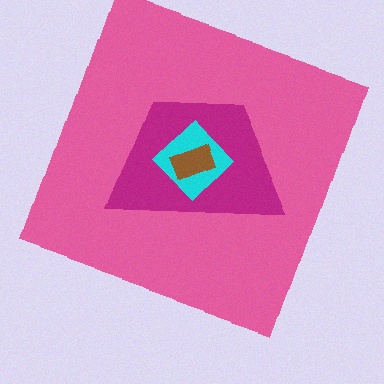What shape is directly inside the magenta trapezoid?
The cyan diamond.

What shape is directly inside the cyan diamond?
The brown rectangle.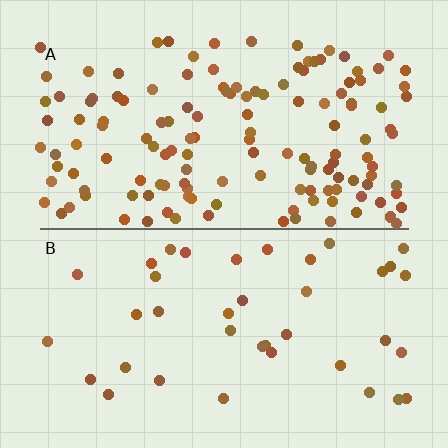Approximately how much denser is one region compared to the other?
Approximately 3.6× — region A over region B.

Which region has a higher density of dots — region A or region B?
A (the top).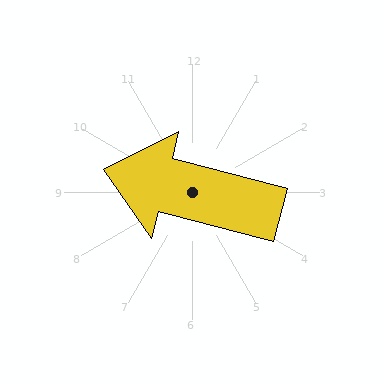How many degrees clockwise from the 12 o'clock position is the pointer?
Approximately 284 degrees.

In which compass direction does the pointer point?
West.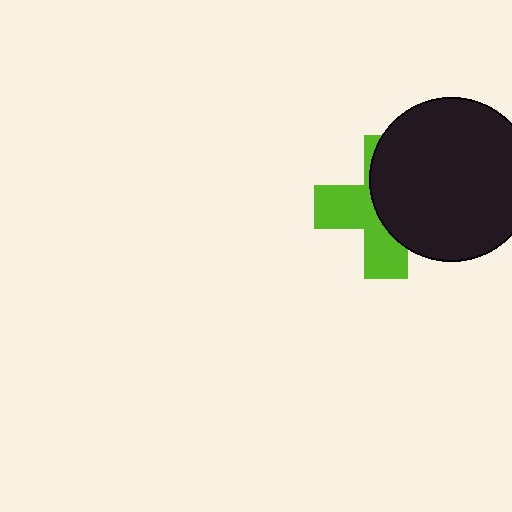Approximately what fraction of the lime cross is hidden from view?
Roughly 52% of the lime cross is hidden behind the black circle.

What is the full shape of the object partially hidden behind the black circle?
The partially hidden object is a lime cross.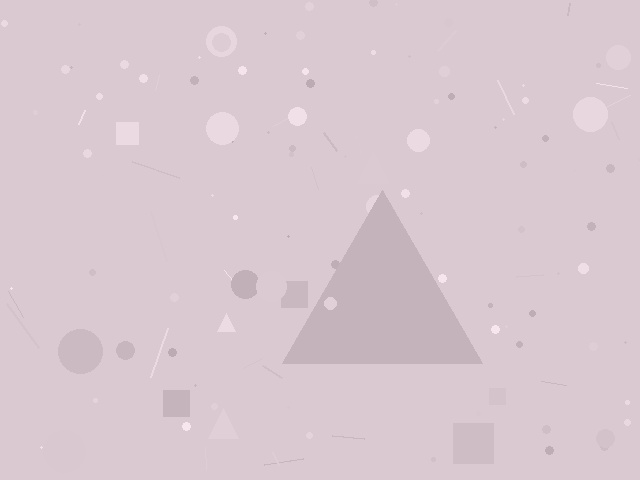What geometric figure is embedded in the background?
A triangle is embedded in the background.